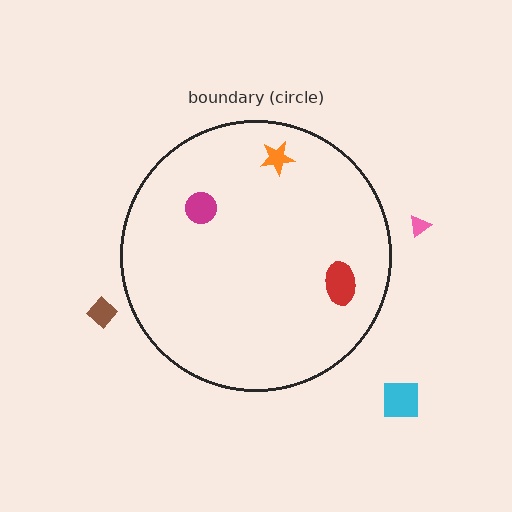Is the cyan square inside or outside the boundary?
Outside.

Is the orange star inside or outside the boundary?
Inside.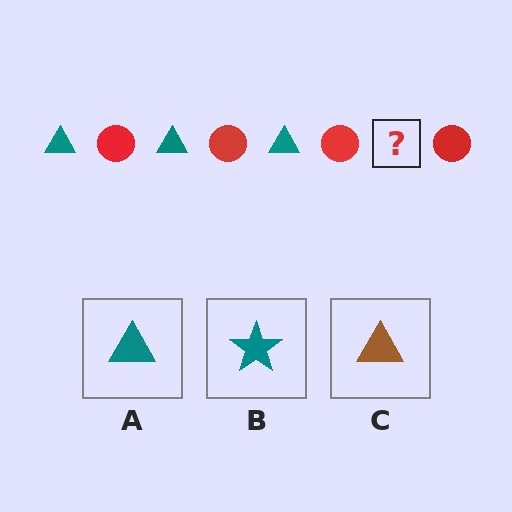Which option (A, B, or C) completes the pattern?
A.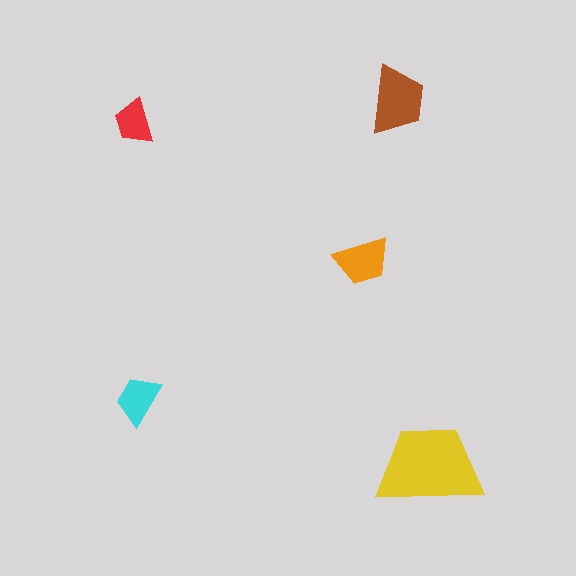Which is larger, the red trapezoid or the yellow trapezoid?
The yellow one.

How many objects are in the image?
There are 5 objects in the image.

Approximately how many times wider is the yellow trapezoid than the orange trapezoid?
About 2 times wider.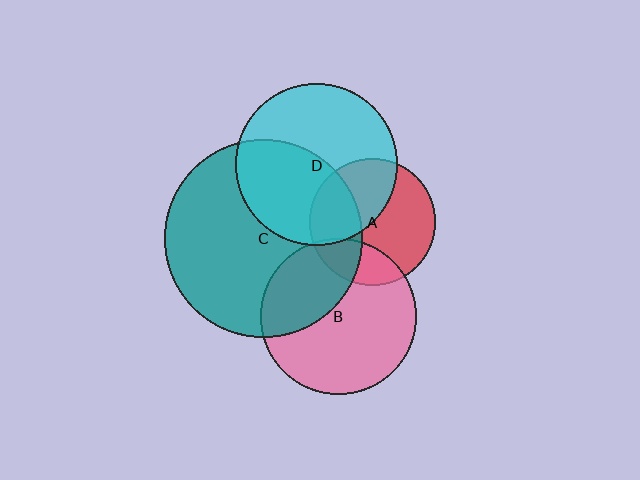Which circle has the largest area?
Circle C (teal).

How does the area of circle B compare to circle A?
Approximately 1.5 times.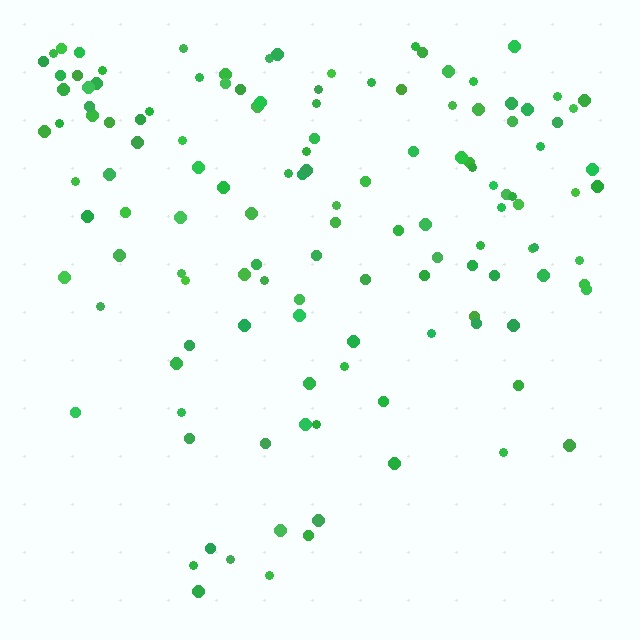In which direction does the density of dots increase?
From bottom to top, with the top side densest.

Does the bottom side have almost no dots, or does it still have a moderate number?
Still a moderate number, just noticeably fewer than the top.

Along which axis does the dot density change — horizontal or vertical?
Vertical.